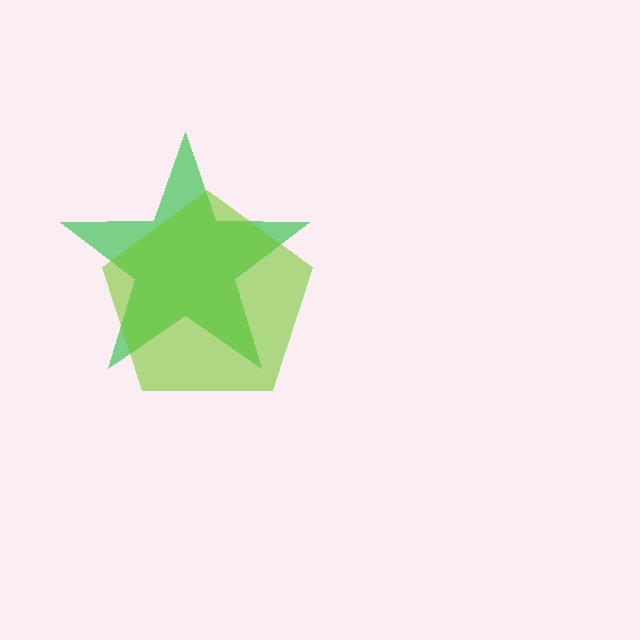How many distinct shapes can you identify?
There are 2 distinct shapes: a green star, a lime pentagon.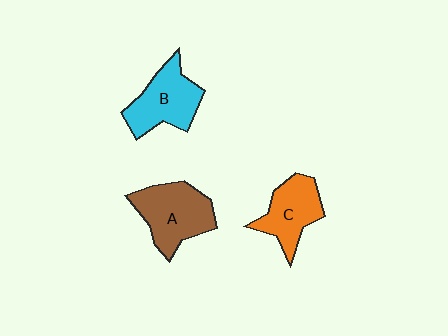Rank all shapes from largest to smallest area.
From largest to smallest: A (brown), B (cyan), C (orange).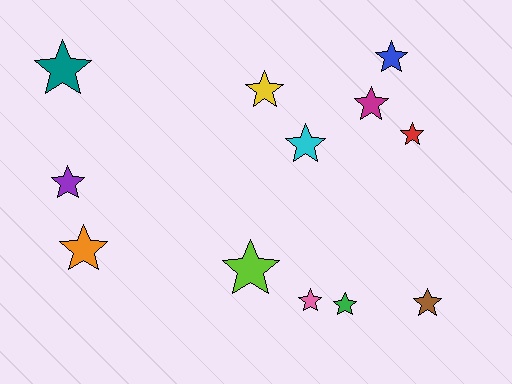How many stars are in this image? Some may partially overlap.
There are 12 stars.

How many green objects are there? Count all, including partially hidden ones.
There is 1 green object.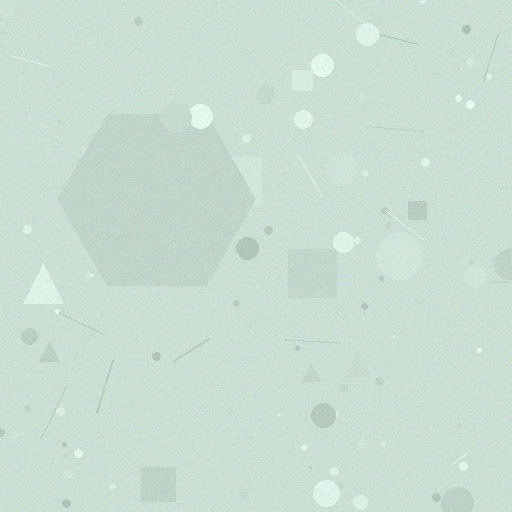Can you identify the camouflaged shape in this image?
The camouflaged shape is a hexagon.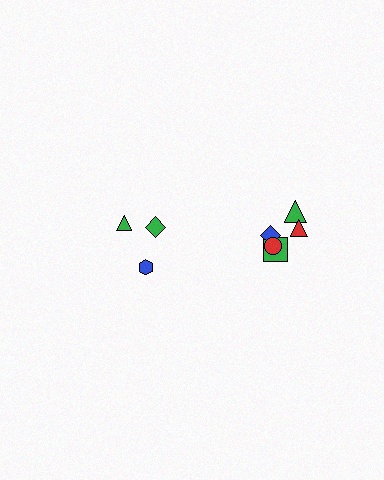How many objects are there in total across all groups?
There are 8 objects.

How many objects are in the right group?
There are 5 objects.